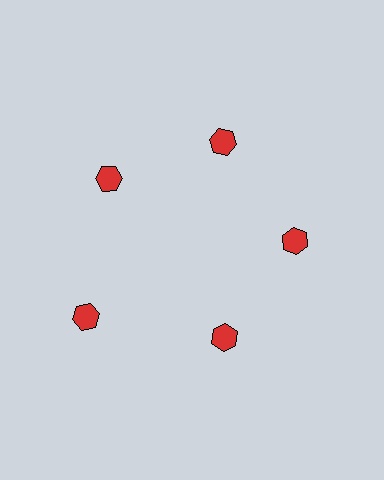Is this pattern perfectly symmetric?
No. The 5 red hexagons are arranged in a ring, but one element near the 8 o'clock position is pushed outward from the center, breaking the 5-fold rotational symmetry.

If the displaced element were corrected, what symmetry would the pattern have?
It would have 5-fold rotational symmetry — the pattern would map onto itself every 72 degrees.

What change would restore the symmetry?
The symmetry would be restored by moving it inward, back onto the ring so that all 5 hexagons sit at equal angles and equal distance from the center.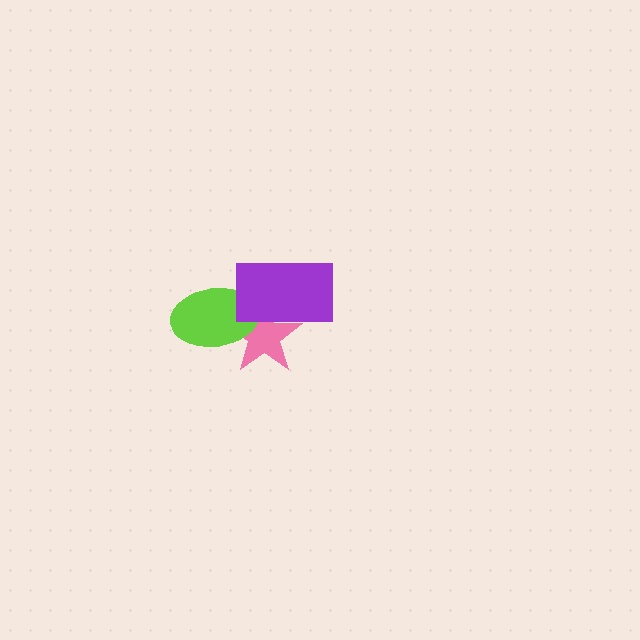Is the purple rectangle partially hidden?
No, no other shape covers it.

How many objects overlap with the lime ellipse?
2 objects overlap with the lime ellipse.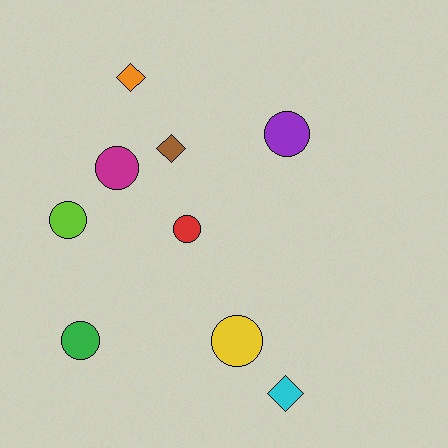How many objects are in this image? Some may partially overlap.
There are 9 objects.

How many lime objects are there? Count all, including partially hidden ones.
There is 1 lime object.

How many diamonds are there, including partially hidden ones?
There are 3 diamonds.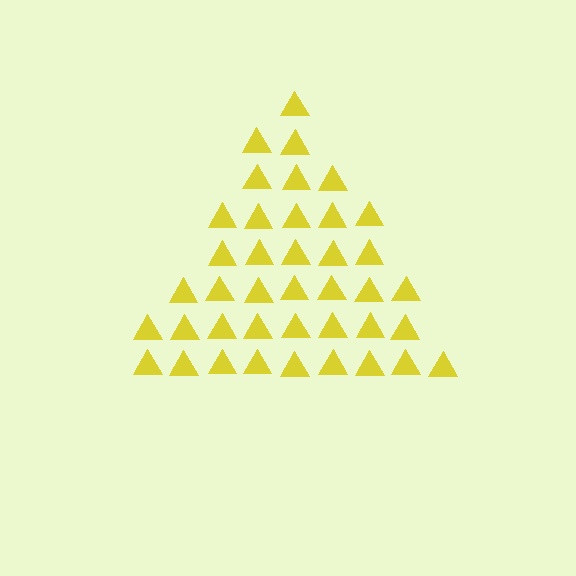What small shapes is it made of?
It is made of small triangles.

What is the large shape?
The large shape is a triangle.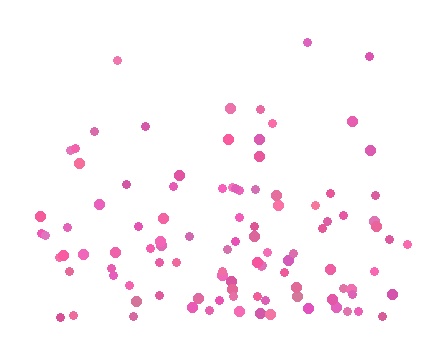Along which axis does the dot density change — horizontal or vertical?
Vertical.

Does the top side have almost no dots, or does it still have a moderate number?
Still a moderate number, just noticeably fewer than the bottom.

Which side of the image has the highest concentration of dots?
The bottom.